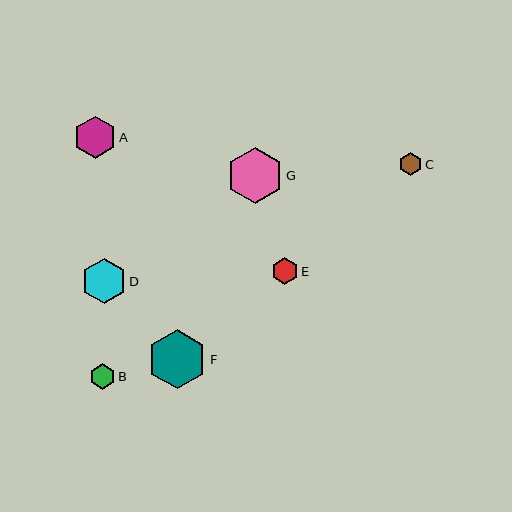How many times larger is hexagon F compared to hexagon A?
Hexagon F is approximately 1.4 times the size of hexagon A.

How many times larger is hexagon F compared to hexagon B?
Hexagon F is approximately 2.3 times the size of hexagon B.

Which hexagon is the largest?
Hexagon F is the largest with a size of approximately 59 pixels.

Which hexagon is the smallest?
Hexagon C is the smallest with a size of approximately 23 pixels.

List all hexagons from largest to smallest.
From largest to smallest: F, G, D, A, E, B, C.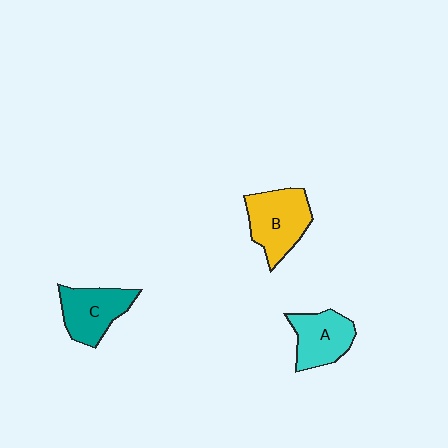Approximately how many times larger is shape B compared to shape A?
Approximately 1.2 times.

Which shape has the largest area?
Shape B (yellow).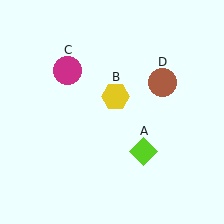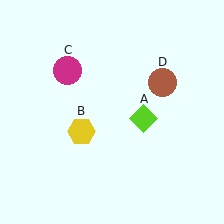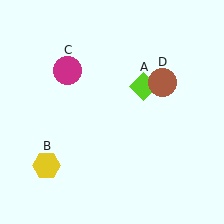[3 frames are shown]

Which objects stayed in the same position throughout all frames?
Magenta circle (object C) and brown circle (object D) remained stationary.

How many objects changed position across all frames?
2 objects changed position: lime diamond (object A), yellow hexagon (object B).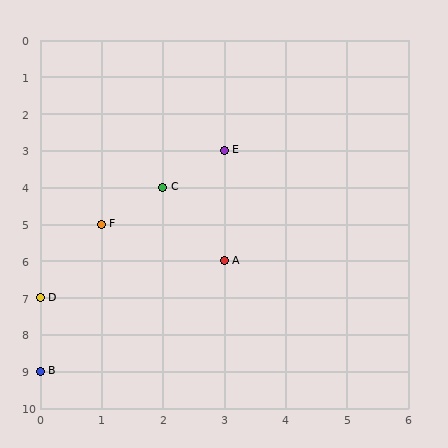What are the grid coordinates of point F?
Point F is at grid coordinates (1, 5).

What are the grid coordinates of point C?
Point C is at grid coordinates (2, 4).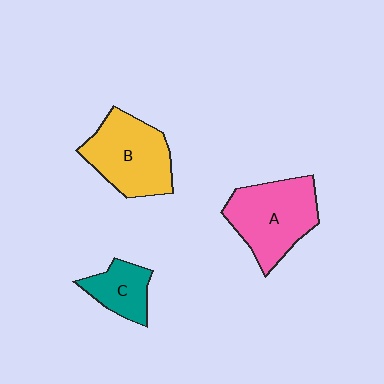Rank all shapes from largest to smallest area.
From largest to smallest: A (pink), B (yellow), C (teal).